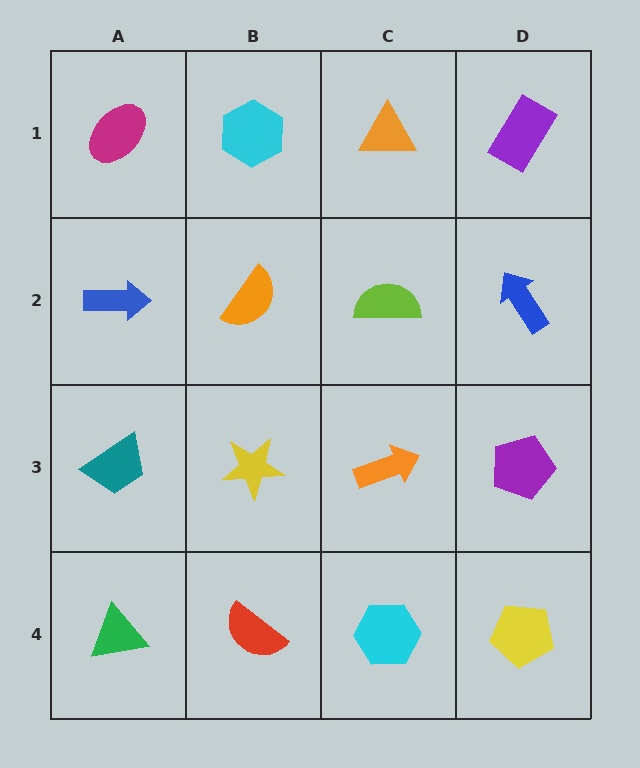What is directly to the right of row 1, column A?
A cyan hexagon.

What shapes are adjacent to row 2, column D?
A purple rectangle (row 1, column D), a purple pentagon (row 3, column D), a lime semicircle (row 2, column C).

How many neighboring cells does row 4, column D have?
2.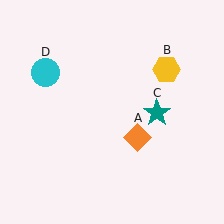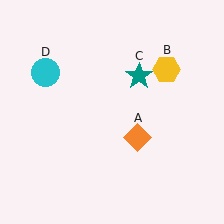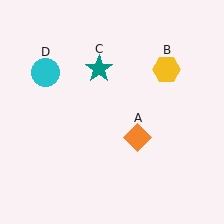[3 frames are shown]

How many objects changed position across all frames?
1 object changed position: teal star (object C).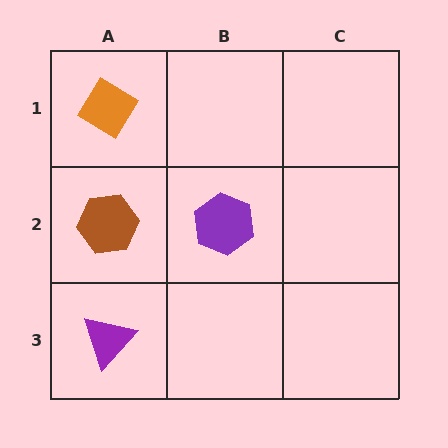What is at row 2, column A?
A brown hexagon.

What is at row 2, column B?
A purple hexagon.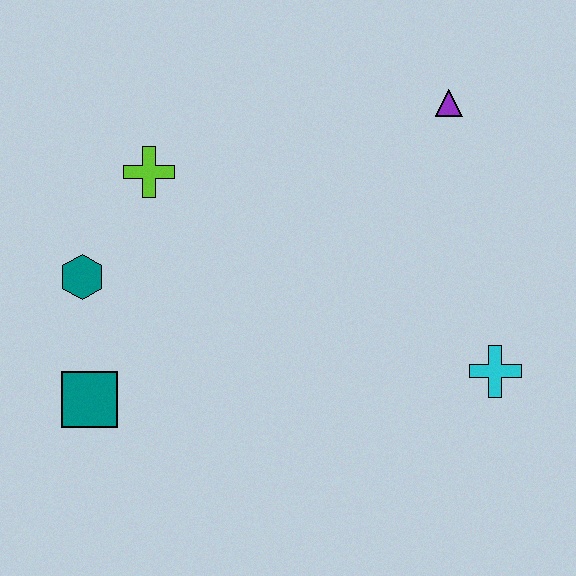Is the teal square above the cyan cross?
No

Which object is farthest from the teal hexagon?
The cyan cross is farthest from the teal hexagon.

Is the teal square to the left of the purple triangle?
Yes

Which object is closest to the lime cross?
The teal hexagon is closest to the lime cross.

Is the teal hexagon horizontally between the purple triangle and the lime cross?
No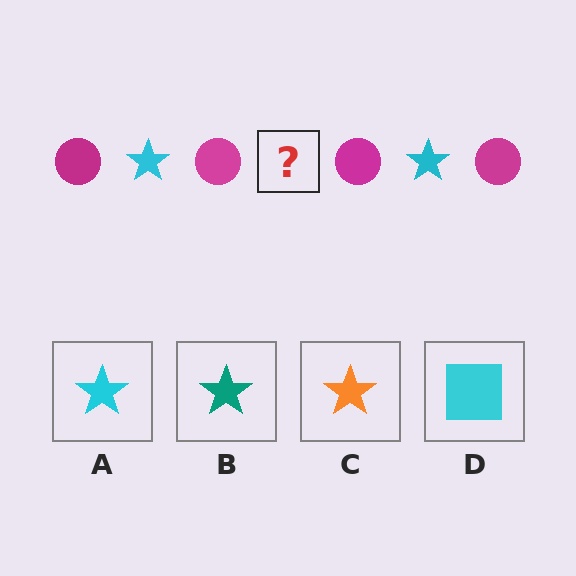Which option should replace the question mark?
Option A.